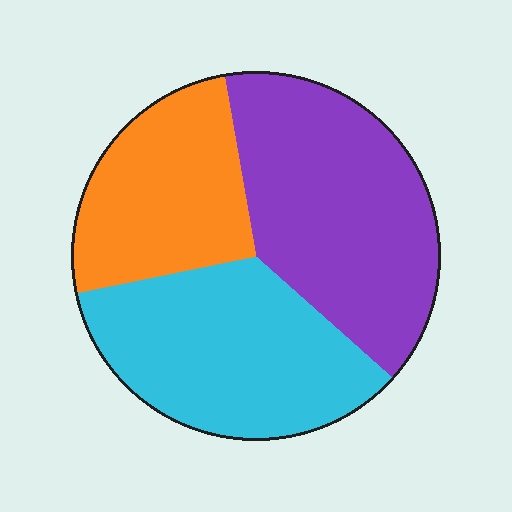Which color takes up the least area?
Orange, at roughly 25%.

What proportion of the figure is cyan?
Cyan covers 35% of the figure.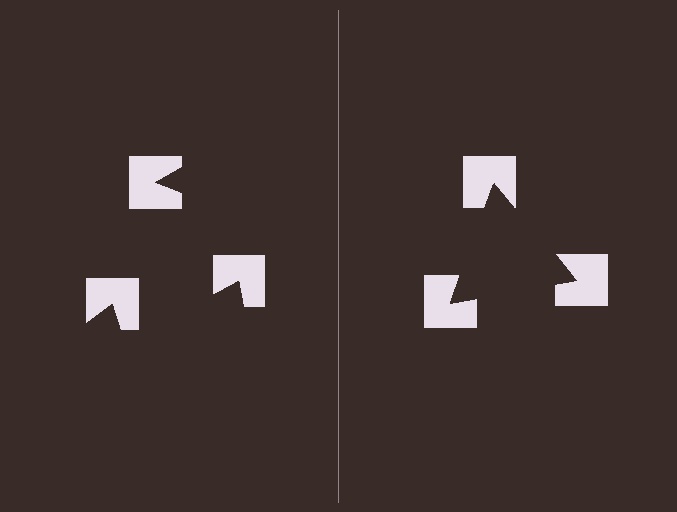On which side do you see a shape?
An illusory triangle appears on the right side. On the left side the wedge cuts are rotated, so no coherent shape forms.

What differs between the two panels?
The notched squares are positioned identically on both sides; only the wedge orientations differ. On the right they align to a triangle; on the left they are misaligned.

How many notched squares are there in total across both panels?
6 — 3 on each side.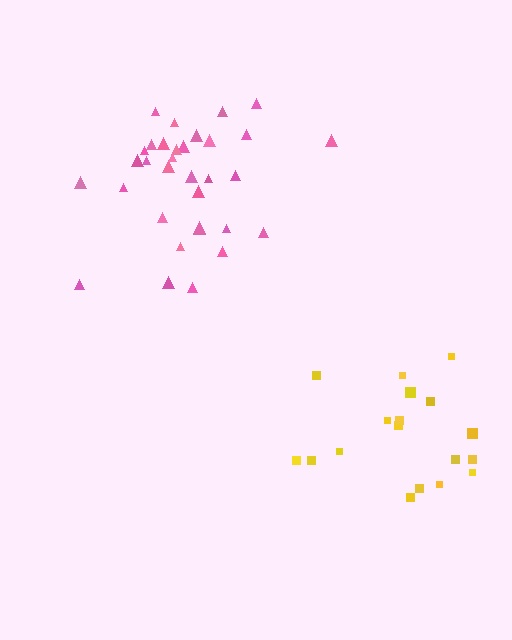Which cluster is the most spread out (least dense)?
Yellow.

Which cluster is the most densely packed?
Pink.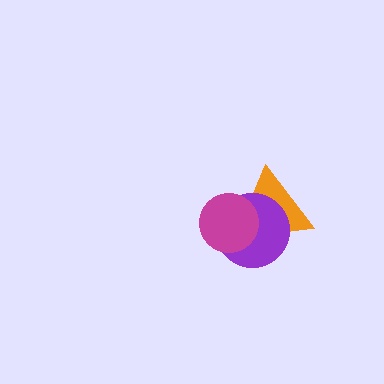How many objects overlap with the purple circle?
2 objects overlap with the purple circle.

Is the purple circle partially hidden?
Yes, it is partially covered by another shape.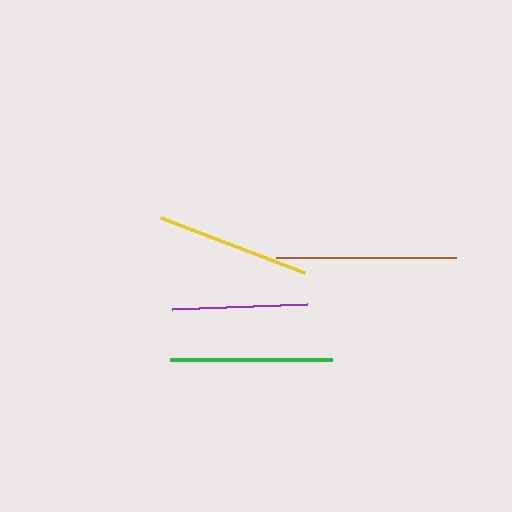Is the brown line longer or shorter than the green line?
The brown line is longer than the green line.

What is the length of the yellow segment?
The yellow segment is approximately 154 pixels long.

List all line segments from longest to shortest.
From longest to shortest: brown, green, yellow, purple.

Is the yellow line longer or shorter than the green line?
The green line is longer than the yellow line.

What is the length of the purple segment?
The purple segment is approximately 135 pixels long.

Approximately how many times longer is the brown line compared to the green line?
The brown line is approximately 1.1 times the length of the green line.